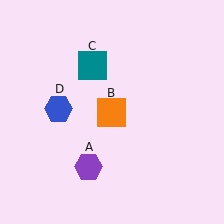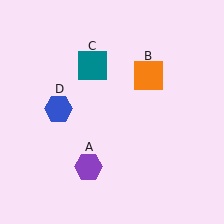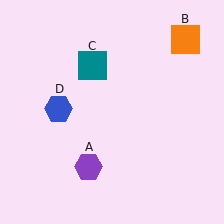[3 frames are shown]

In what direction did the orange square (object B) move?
The orange square (object B) moved up and to the right.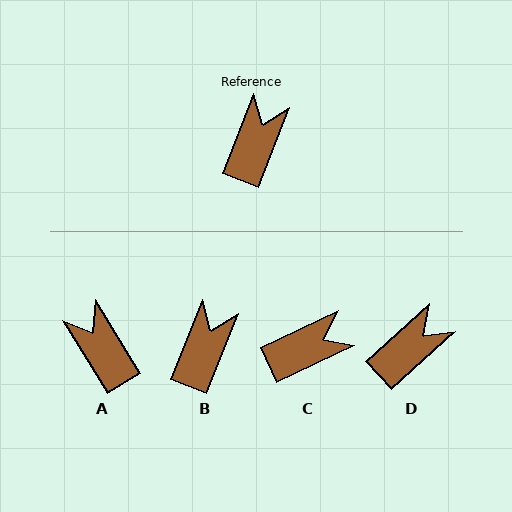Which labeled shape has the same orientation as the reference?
B.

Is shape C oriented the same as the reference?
No, it is off by about 43 degrees.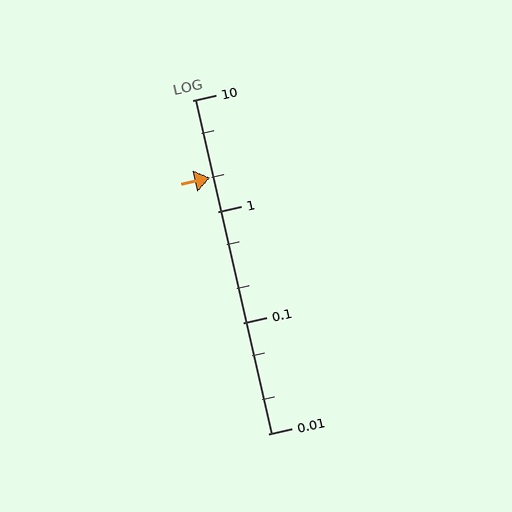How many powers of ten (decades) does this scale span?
The scale spans 3 decades, from 0.01 to 10.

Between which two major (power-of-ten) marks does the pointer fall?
The pointer is between 1 and 10.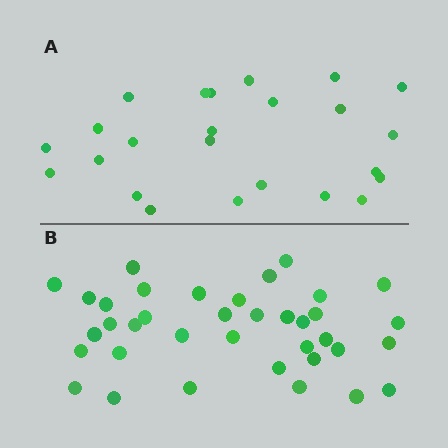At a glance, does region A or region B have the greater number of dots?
Region B (the bottom region) has more dots.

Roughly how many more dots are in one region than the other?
Region B has approximately 15 more dots than region A.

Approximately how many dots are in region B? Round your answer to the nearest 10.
About 40 dots. (The exact count is 37, which rounds to 40.)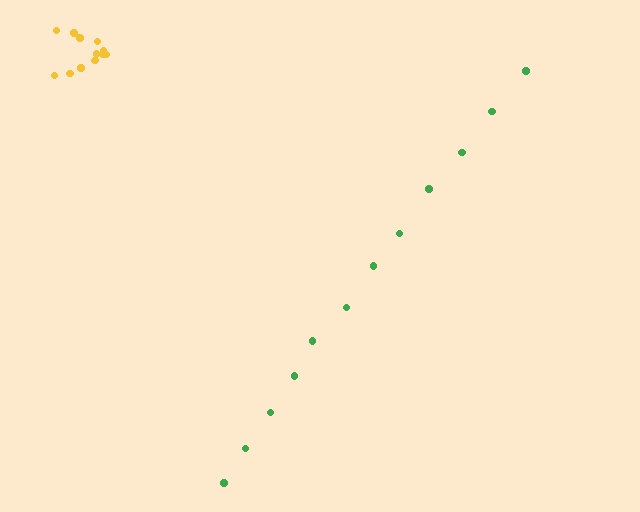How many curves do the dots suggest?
There are 2 distinct paths.